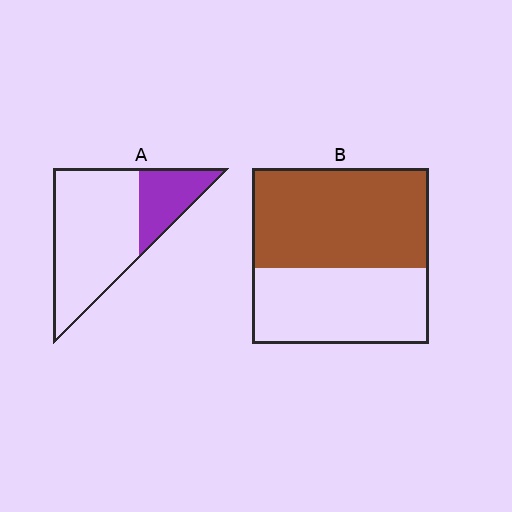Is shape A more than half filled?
No.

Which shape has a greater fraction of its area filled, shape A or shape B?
Shape B.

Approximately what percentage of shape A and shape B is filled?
A is approximately 25% and B is approximately 55%.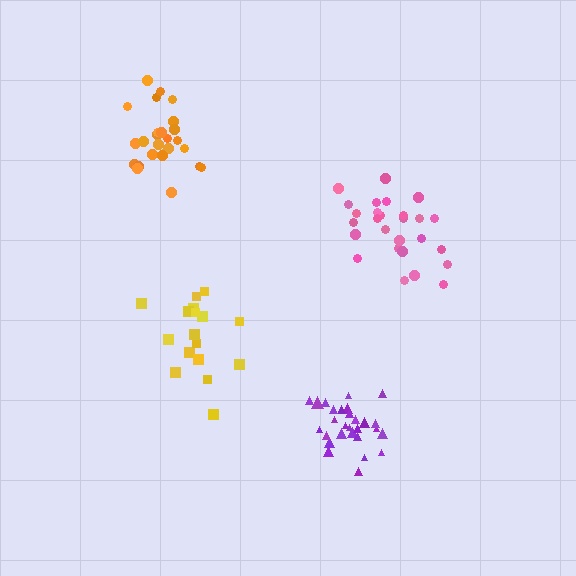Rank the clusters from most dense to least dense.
purple, orange, pink, yellow.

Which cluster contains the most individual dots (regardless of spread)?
Pink (28).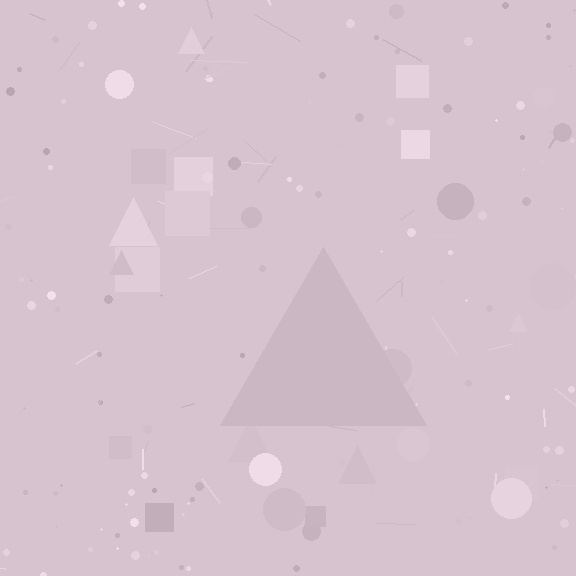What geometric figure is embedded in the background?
A triangle is embedded in the background.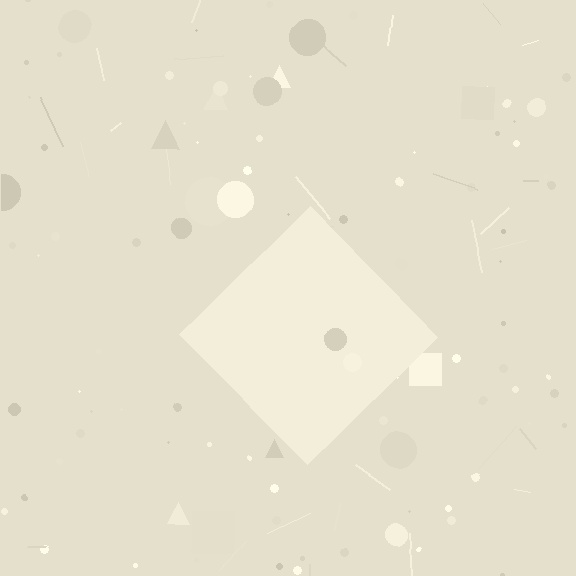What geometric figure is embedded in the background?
A diamond is embedded in the background.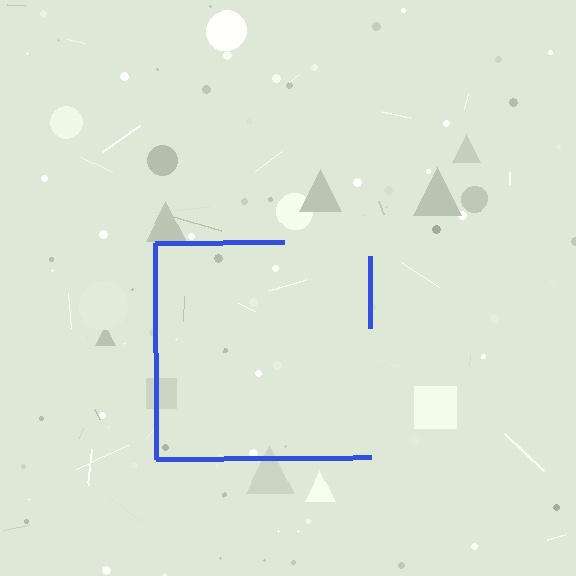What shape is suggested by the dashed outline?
The dashed outline suggests a square.